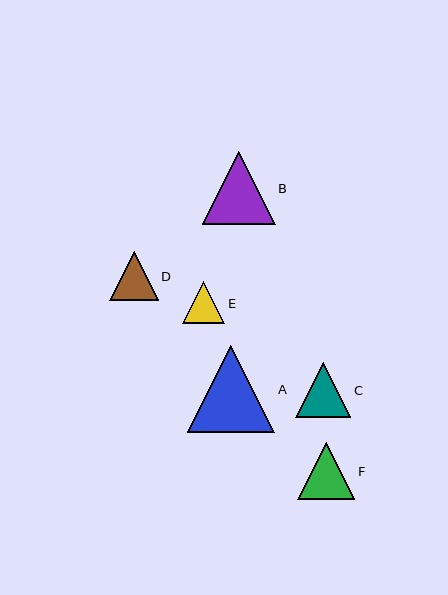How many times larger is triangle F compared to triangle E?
Triangle F is approximately 1.4 times the size of triangle E.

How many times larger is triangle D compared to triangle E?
Triangle D is approximately 1.2 times the size of triangle E.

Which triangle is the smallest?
Triangle E is the smallest with a size of approximately 42 pixels.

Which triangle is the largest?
Triangle A is the largest with a size of approximately 88 pixels.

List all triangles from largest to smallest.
From largest to smallest: A, B, F, C, D, E.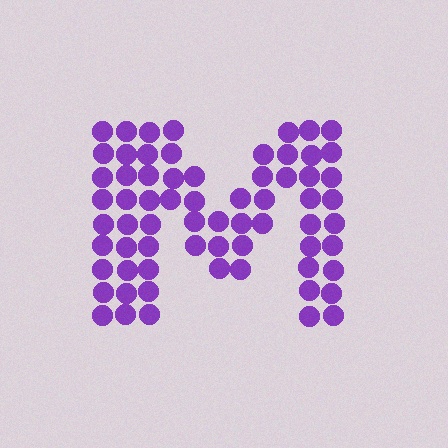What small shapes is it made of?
It is made of small circles.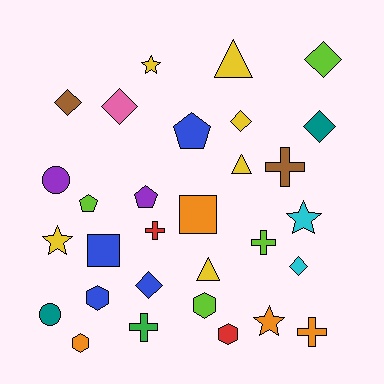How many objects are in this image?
There are 30 objects.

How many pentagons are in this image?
There are 3 pentagons.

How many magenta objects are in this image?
There are no magenta objects.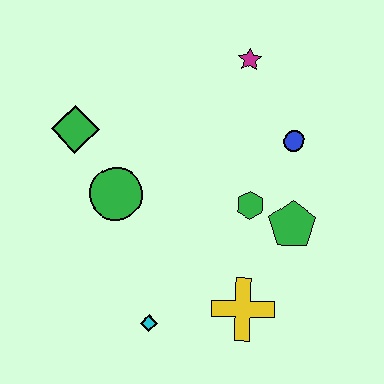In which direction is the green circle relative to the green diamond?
The green circle is below the green diamond.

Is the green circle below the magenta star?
Yes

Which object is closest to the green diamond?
The green circle is closest to the green diamond.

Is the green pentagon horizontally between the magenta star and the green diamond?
No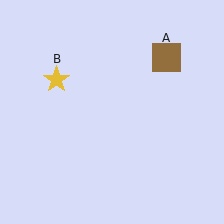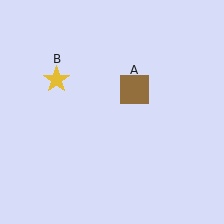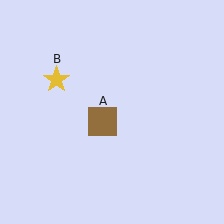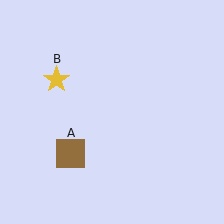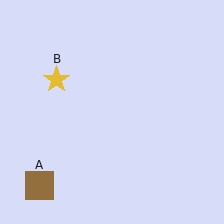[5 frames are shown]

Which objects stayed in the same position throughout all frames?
Yellow star (object B) remained stationary.